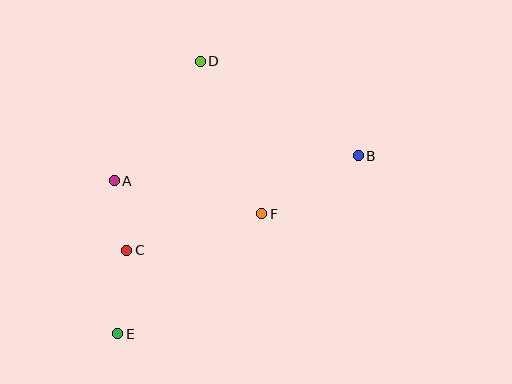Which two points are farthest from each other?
Points B and E are farthest from each other.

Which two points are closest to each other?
Points A and C are closest to each other.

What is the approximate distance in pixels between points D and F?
The distance between D and F is approximately 165 pixels.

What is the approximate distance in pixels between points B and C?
The distance between B and C is approximately 250 pixels.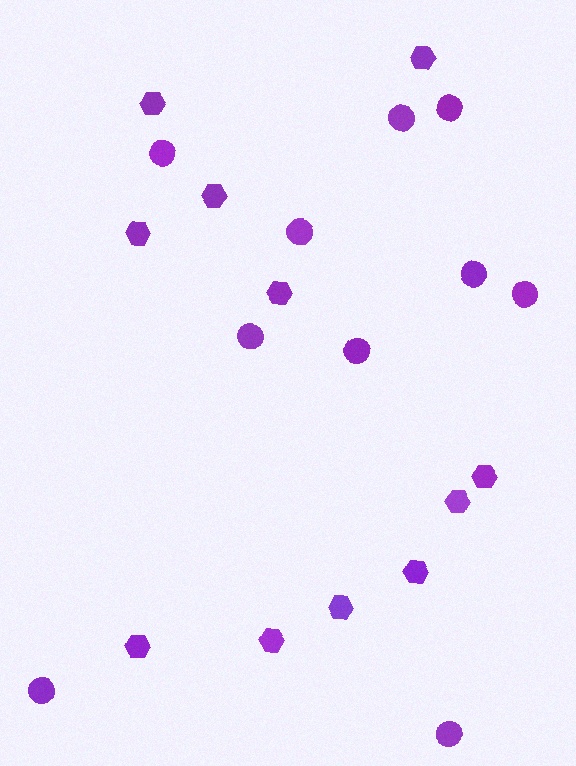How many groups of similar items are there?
There are 2 groups: one group of hexagons (11) and one group of circles (10).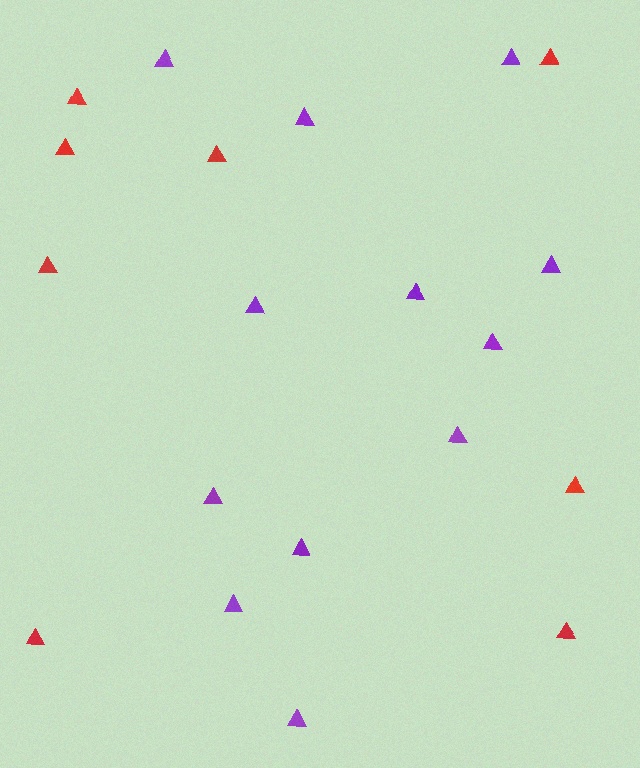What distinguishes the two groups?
There are 2 groups: one group of red triangles (8) and one group of purple triangles (12).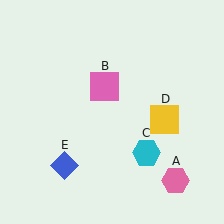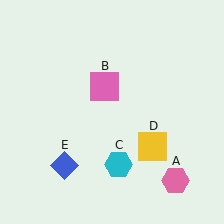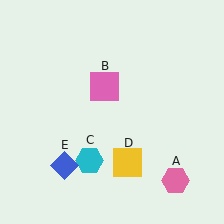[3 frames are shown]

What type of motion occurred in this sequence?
The cyan hexagon (object C), yellow square (object D) rotated clockwise around the center of the scene.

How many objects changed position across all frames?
2 objects changed position: cyan hexagon (object C), yellow square (object D).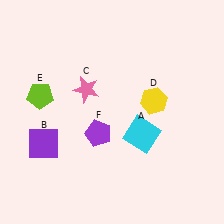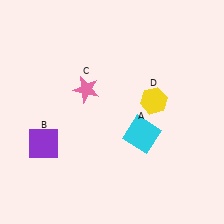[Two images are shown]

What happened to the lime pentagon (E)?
The lime pentagon (E) was removed in Image 2. It was in the top-left area of Image 1.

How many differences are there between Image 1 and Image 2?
There are 2 differences between the two images.